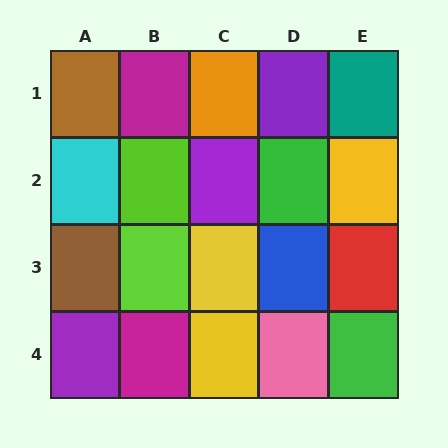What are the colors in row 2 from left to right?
Cyan, lime, purple, green, yellow.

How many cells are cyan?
1 cell is cyan.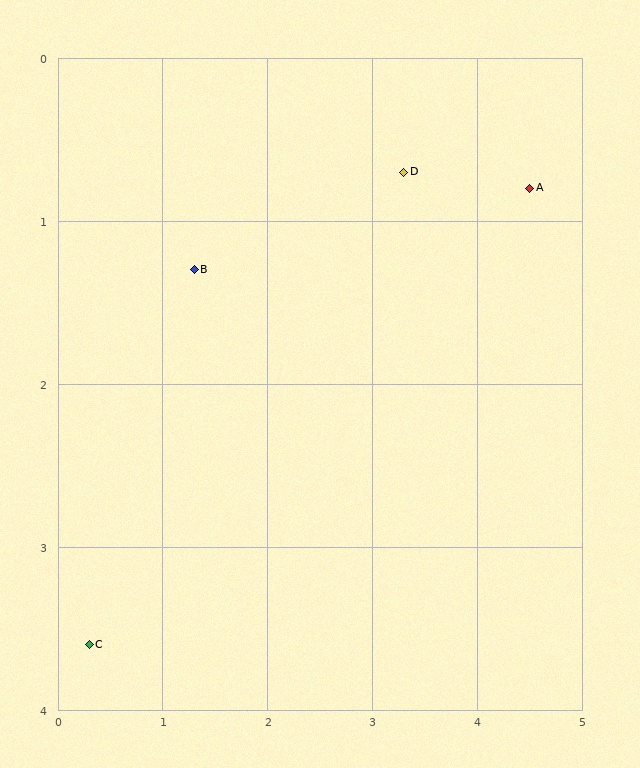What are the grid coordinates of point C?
Point C is at approximately (0.3, 3.6).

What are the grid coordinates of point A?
Point A is at approximately (4.5, 0.8).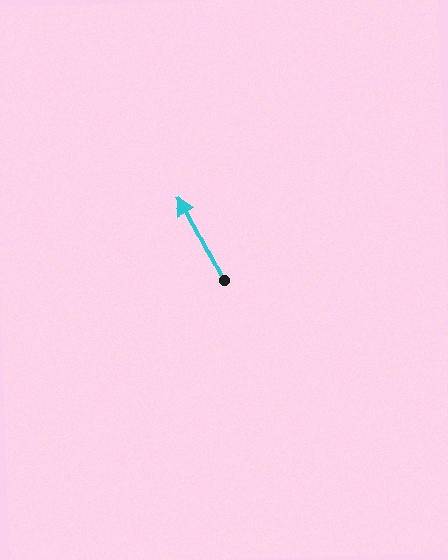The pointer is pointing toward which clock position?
Roughly 11 o'clock.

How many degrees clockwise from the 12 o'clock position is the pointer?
Approximately 333 degrees.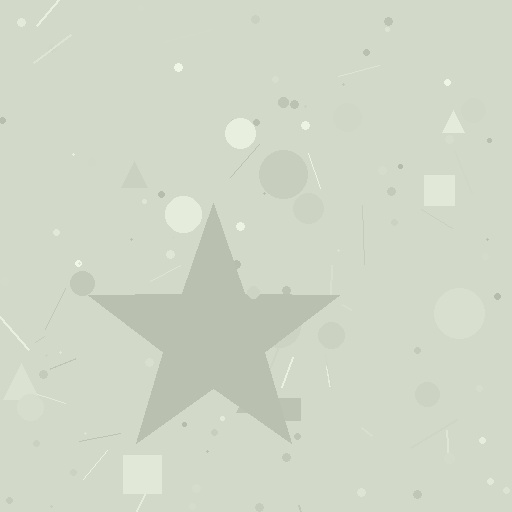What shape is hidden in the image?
A star is hidden in the image.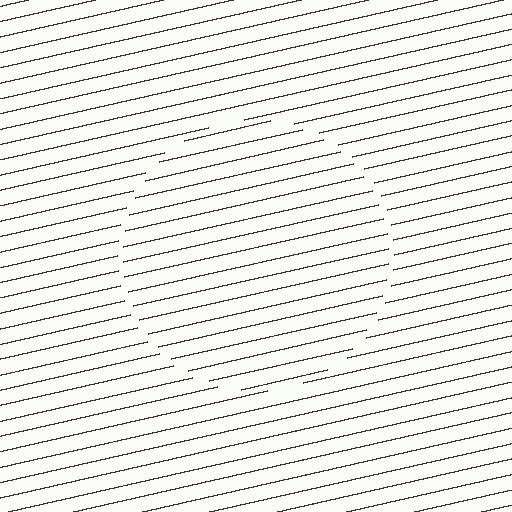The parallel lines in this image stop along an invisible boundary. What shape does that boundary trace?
An illusory circle. The interior of the shape contains the same grating, shifted by half a period — the contour is defined by the phase discontinuity where line-ends from the inner and outer gratings abut.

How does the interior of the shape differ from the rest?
The interior of the shape contains the same grating, shifted by half a period — the contour is defined by the phase discontinuity where line-ends from the inner and outer gratings abut.